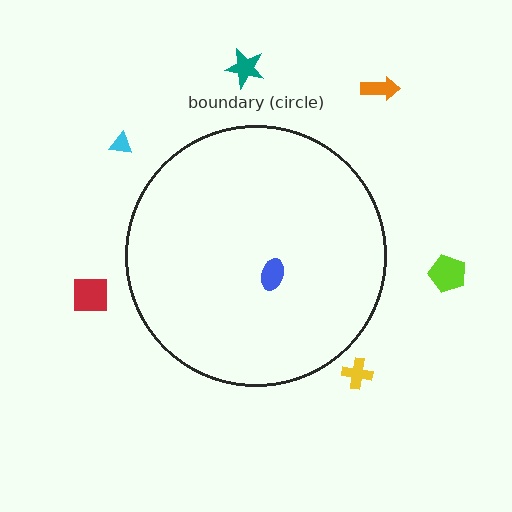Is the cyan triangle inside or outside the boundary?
Outside.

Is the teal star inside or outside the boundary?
Outside.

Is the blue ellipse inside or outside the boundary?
Inside.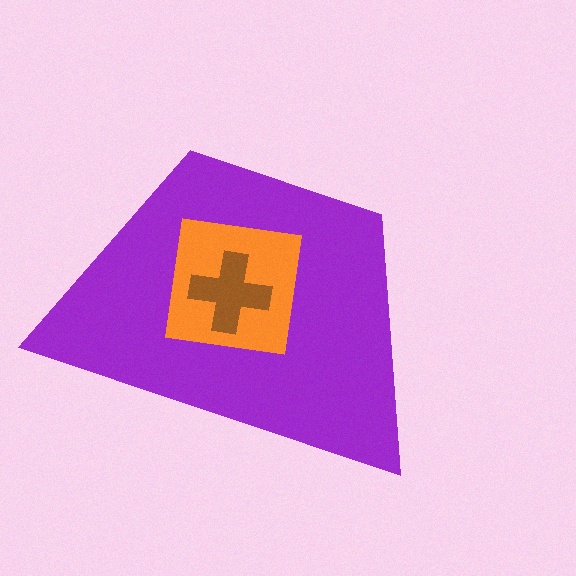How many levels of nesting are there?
3.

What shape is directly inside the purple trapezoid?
The orange square.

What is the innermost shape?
The brown cross.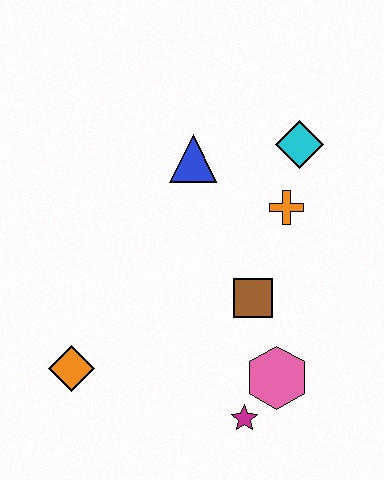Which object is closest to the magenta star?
The pink hexagon is closest to the magenta star.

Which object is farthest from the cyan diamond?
The orange diamond is farthest from the cyan diamond.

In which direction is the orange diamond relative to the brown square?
The orange diamond is to the left of the brown square.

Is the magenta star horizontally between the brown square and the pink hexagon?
No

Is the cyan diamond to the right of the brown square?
Yes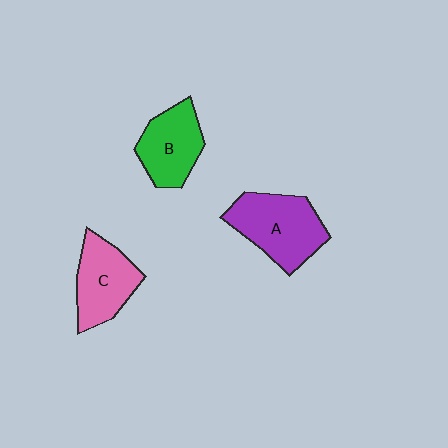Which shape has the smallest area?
Shape B (green).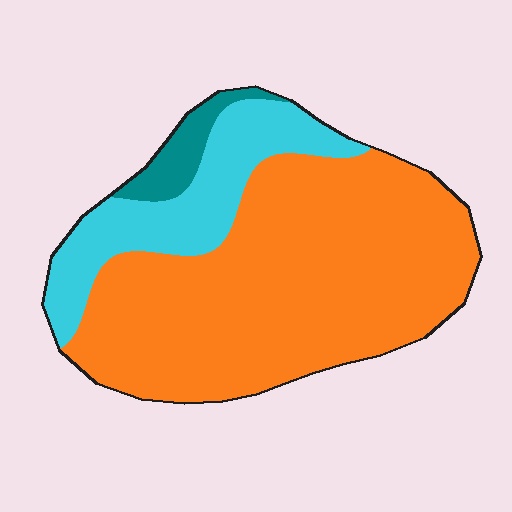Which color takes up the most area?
Orange, at roughly 70%.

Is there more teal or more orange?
Orange.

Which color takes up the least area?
Teal, at roughly 5%.